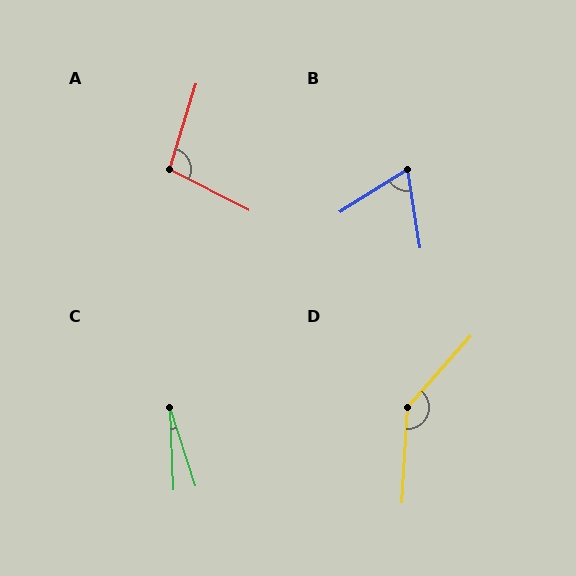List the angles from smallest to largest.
C (16°), B (67°), A (99°), D (142°).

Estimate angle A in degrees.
Approximately 99 degrees.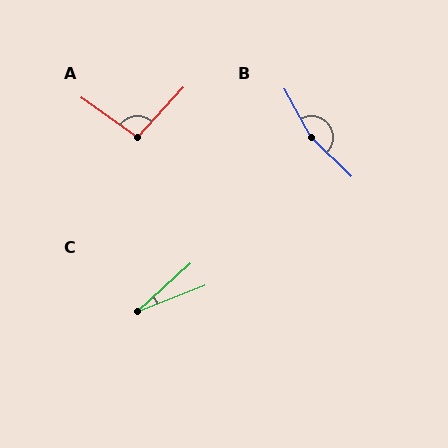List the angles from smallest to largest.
C (21°), A (97°), B (162°).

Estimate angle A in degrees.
Approximately 97 degrees.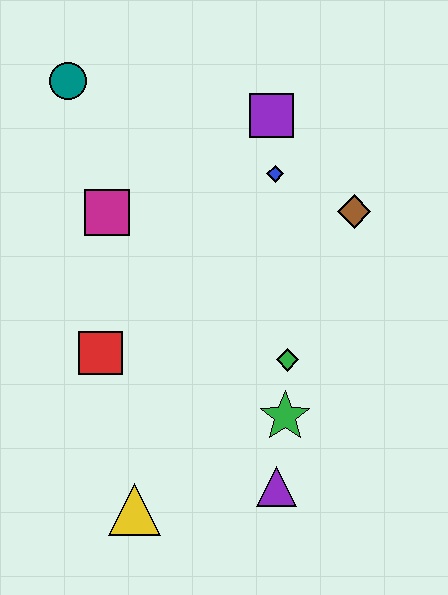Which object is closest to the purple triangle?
The green star is closest to the purple triangle.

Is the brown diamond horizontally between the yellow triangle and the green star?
No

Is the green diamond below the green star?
No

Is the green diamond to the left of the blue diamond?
No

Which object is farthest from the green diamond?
The teal circle is farthest from the green diamond.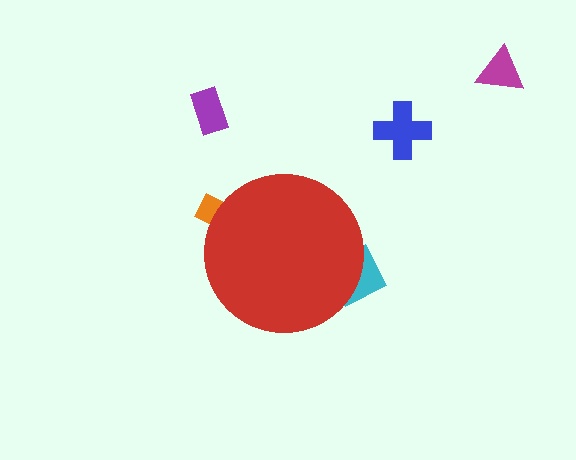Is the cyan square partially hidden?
Yes, the cyan square is partially hidden behind the red circle.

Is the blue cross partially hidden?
No, the blue cross is fully visible.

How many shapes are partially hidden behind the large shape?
2 shapes are partially hidden.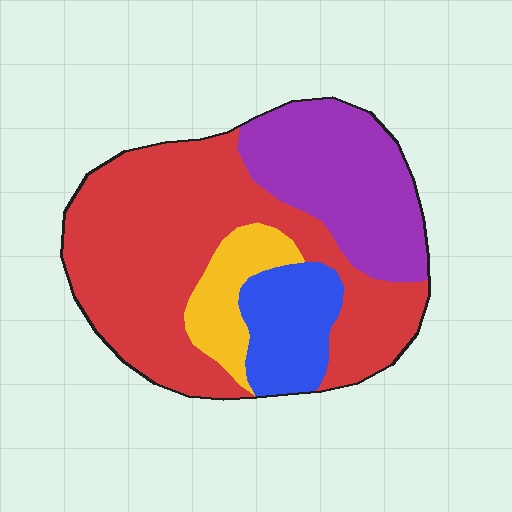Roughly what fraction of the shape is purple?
Purple covers 25% of the shape.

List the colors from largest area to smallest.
From largest to smallest: red, purple, blue, yellow.